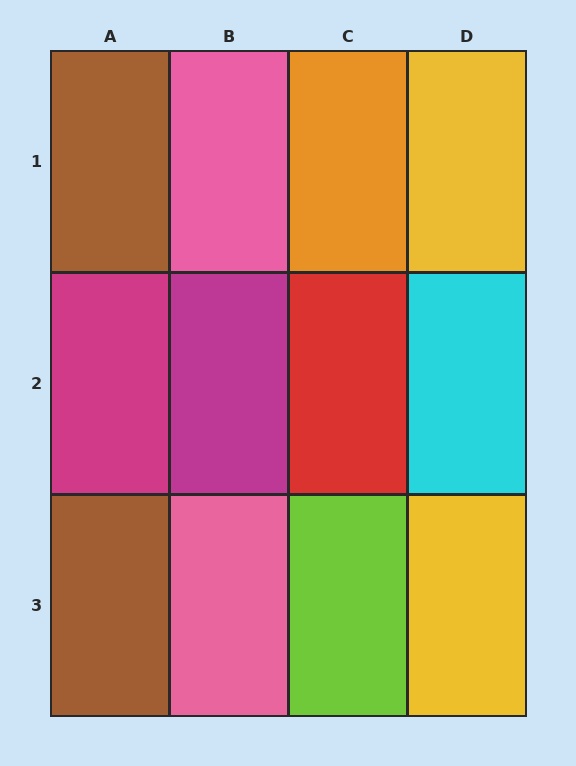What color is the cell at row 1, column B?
Pink.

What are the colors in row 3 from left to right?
Brown, pink, lime, yellow.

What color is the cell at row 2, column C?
Red.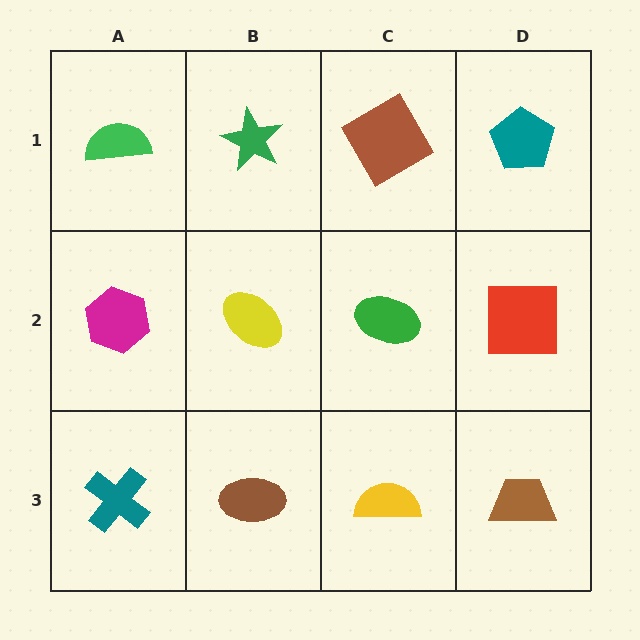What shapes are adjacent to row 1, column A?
A magenta hexagon (row 2, column A), a green star (row 1, column B).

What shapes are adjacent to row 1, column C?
A green ellipse (row 2, column C), a green star (row 1, column B), a teal pentagon (row 1, column D).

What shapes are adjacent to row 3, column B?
A yellow ellipse (row 2, column B), a teal cross (row 3, column A), a yellow semicircle (row 3, column C).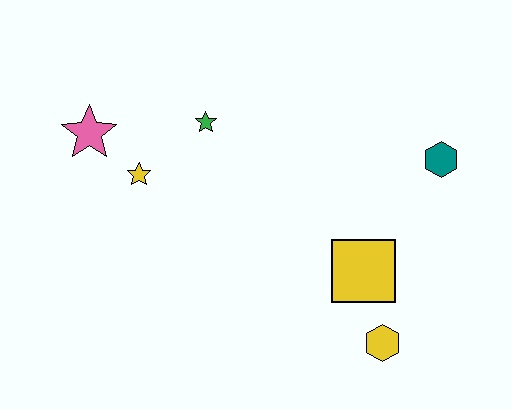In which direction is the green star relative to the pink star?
The green star is to the right of the pink star.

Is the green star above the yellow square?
Yes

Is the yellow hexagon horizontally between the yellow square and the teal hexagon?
Yes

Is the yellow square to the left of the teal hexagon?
Yes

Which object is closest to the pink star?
The yellow star is closest to the pink star.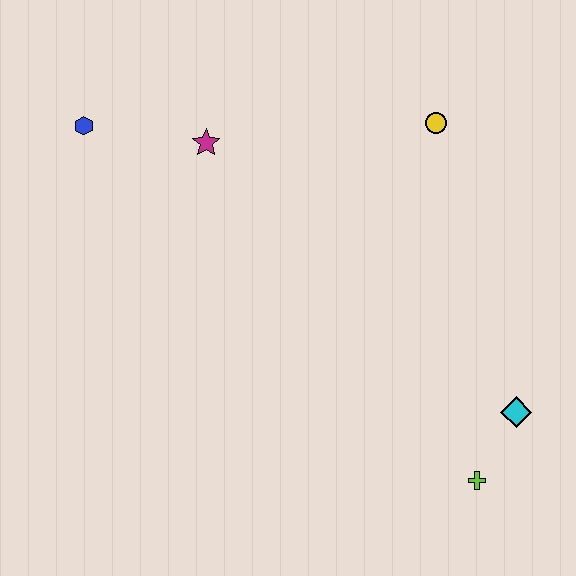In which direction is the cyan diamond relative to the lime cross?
The cyan diamond is above the lime cross.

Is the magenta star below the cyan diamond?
No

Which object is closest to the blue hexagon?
The magenta star is closest to the blue hexagon.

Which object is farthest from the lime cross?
The blue hexagon is farthest from the lime cross.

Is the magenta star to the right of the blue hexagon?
Yes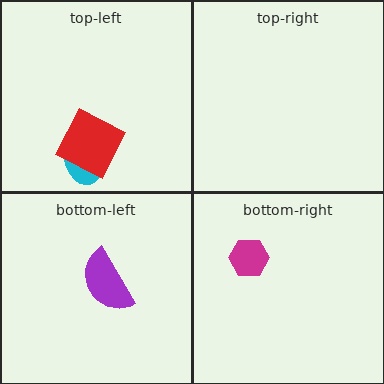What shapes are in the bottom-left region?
The purple semicircle.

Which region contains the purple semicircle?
The bottom-left region.